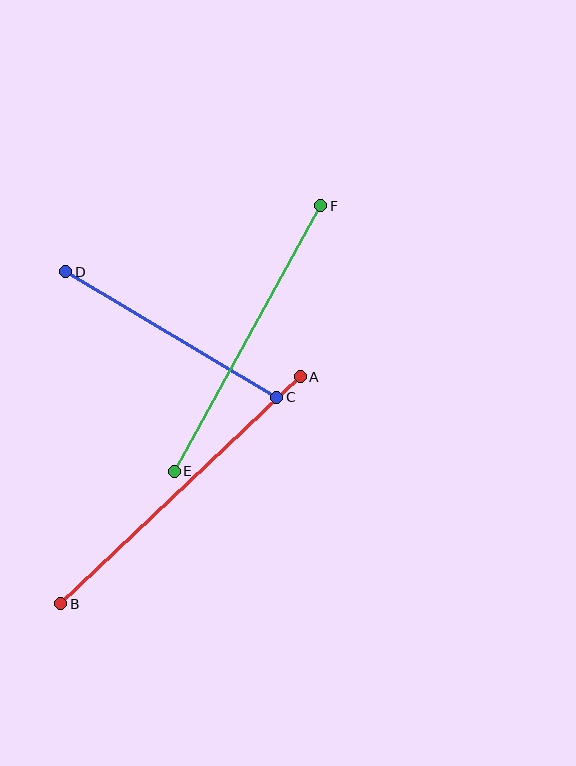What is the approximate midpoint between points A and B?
The midpoint is at approximately (181, 490) pixels.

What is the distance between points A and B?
The distance is approximately 330 pixels.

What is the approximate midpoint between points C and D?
The midpoint is at approximately (171, 334) pixels.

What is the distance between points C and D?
The distance is approximately 246 pixels.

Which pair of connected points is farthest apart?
Points A and B are farthest apart.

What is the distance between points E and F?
The distance is approximately 303 pixels.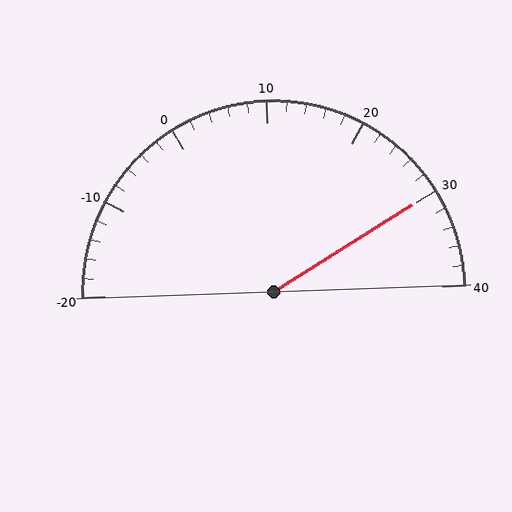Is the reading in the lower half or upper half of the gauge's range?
The reading is in the upper half of the range (-20 to 40).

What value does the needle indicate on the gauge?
The needle indicates approximately 30.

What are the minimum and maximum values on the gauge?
The gauge ranges from -20 to 40.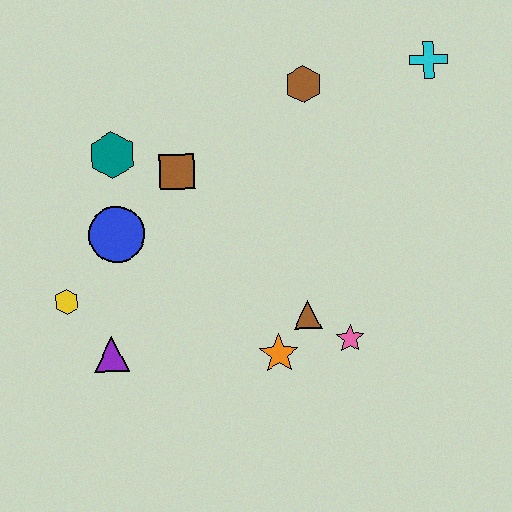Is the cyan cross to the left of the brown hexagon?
No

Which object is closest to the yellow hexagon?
The purple triangle is closest to the yellow hexagon.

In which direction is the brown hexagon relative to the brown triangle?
The brown hexagon is above the brown triangle.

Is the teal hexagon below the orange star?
No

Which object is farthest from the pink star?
The teal hexagon is farthest from the pink star.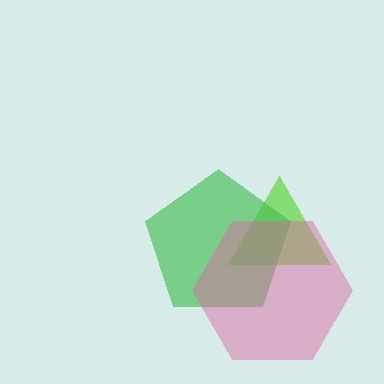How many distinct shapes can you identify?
There are 3 distinct shapes: a lime triangle, a green pentagon, a pink hexagon.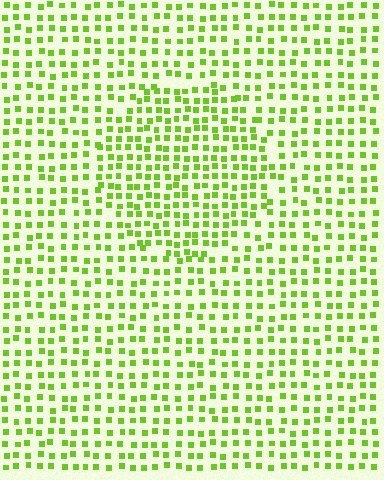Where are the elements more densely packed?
The elements are more densely packed inside the circle boundary.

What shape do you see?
I see a circle.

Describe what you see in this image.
The image contains small lime elements arranged at two different densities. A circle-shaped region is visible where the elements are more densely packed than the surrounding area.